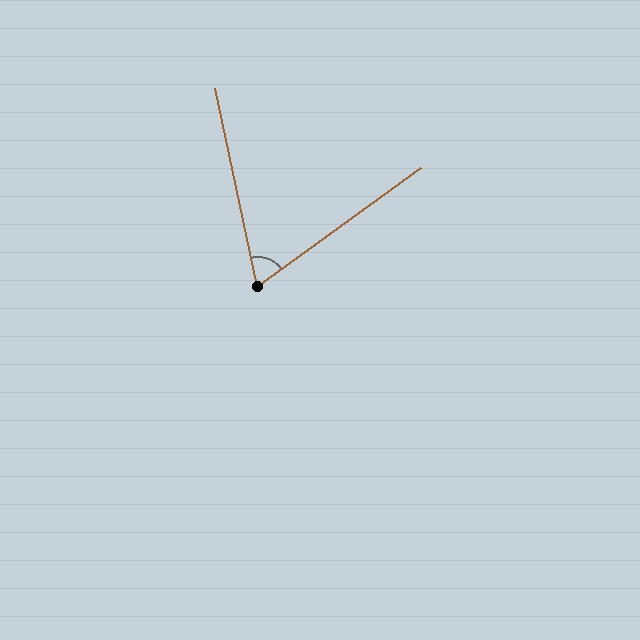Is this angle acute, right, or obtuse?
It is acute.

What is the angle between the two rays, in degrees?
Approximately 66 degrees.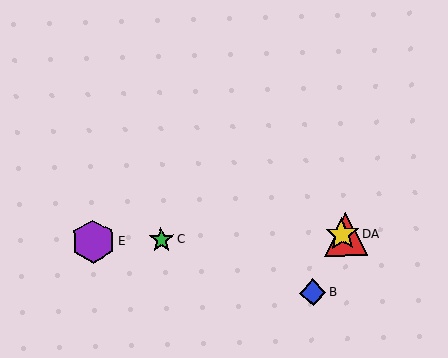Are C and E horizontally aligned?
Yes, both are at y≈240.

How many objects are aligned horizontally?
4 objects (A, C, D, E) are aligned horizontally.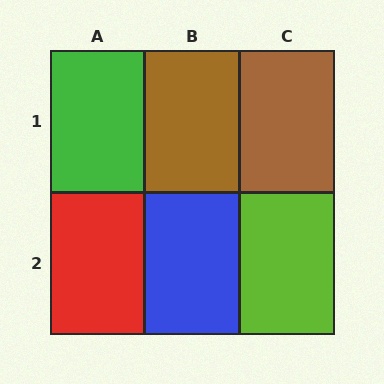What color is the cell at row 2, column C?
Lime.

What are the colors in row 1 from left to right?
Green, brown, brown.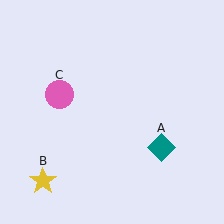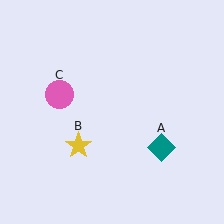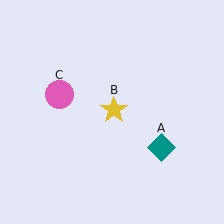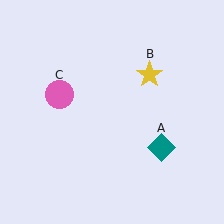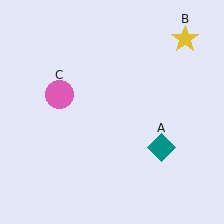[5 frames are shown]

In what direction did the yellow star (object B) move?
The yellow star (object B) moved up and to the right.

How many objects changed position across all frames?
1 object changed position: yellow star (object B).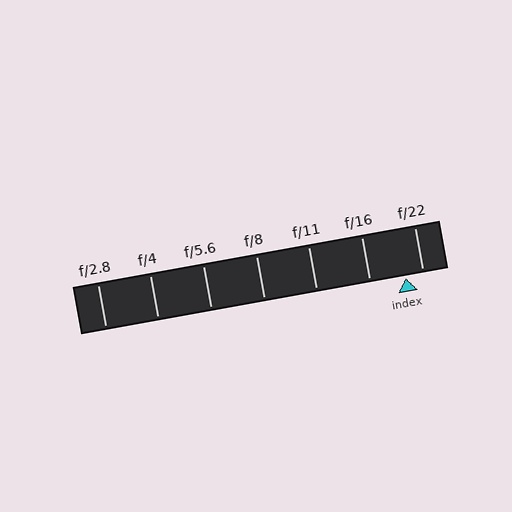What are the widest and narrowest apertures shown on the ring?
The widest aperture shown is f/2.8 and the narrowest is f/22.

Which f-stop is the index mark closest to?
The index mark is closest to f/22.